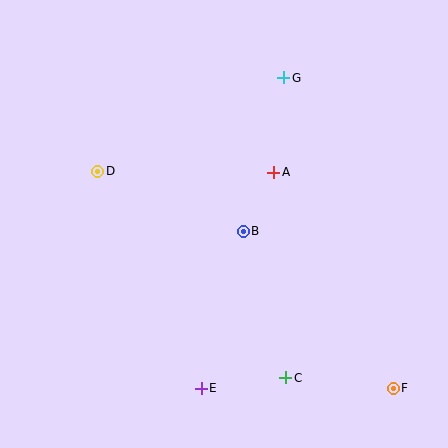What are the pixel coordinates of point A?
Point A is at (274, 172).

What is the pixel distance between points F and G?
The distance between F and G is 330 pixels.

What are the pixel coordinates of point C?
Point C is at (286, 378).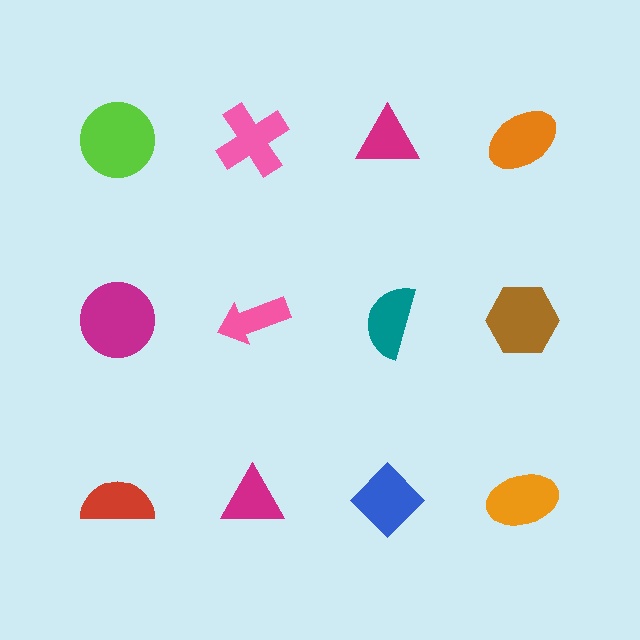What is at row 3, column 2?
A magenta triangle.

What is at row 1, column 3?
A magenta triangle.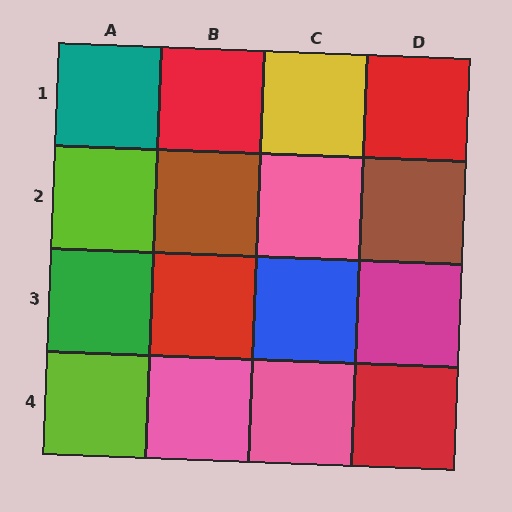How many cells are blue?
1 cell is blue.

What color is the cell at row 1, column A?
Teal.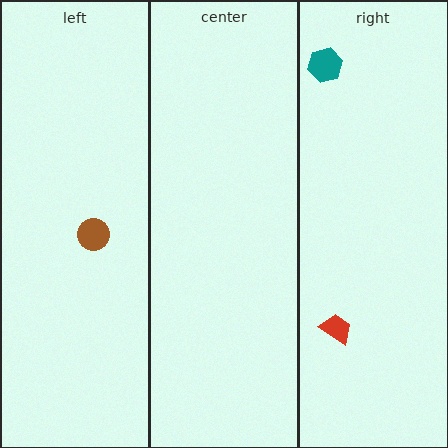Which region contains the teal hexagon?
The right region.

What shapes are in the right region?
The red trapezoid, the teal hexagon.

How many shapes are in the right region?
2.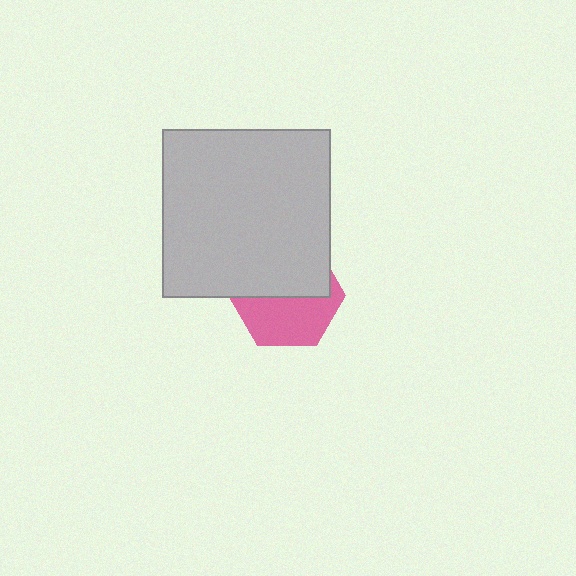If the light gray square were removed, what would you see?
You would see the complete pink hexagon.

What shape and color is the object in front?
The object in front is a light gray square.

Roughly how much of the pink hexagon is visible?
About half of it is visible (roughly 49%).